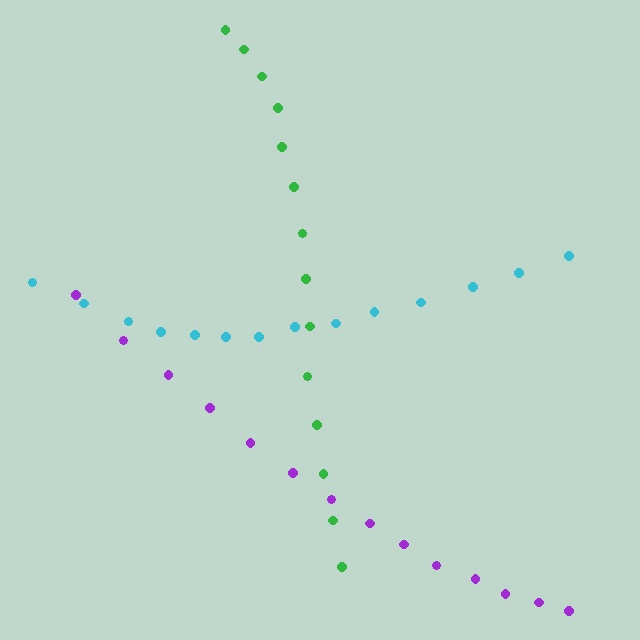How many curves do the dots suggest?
There are 3 distinct paths.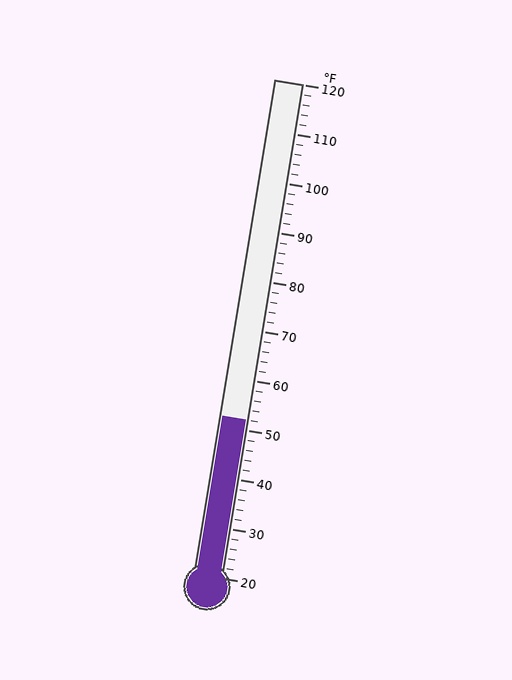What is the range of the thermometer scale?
The thermometer scale ranges from 20°F to 120°F.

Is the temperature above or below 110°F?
The temperature is below 110°F.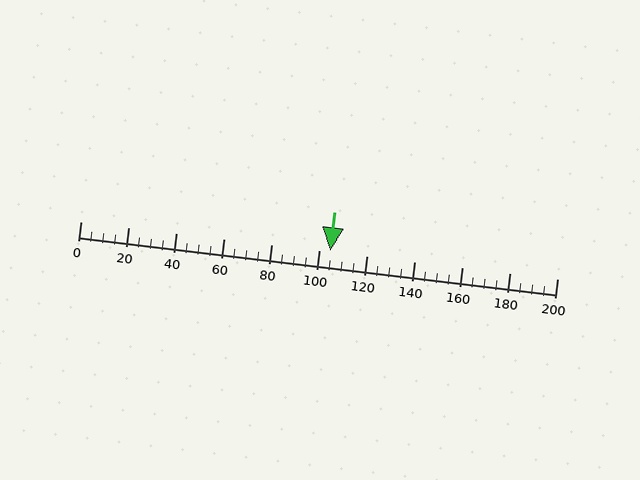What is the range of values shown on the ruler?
The ruler shows values from 0 to 200.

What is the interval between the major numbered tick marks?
The major tick marks are spaced 20 units apart.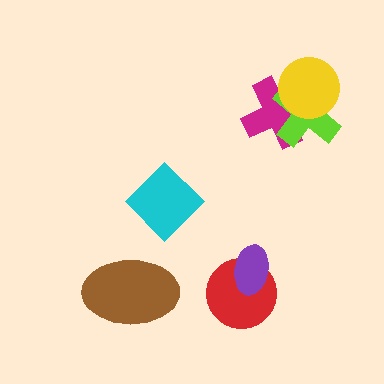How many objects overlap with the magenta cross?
2 objects overlap with the magenta cross.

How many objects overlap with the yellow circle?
2 objects overlap with the yellow circle.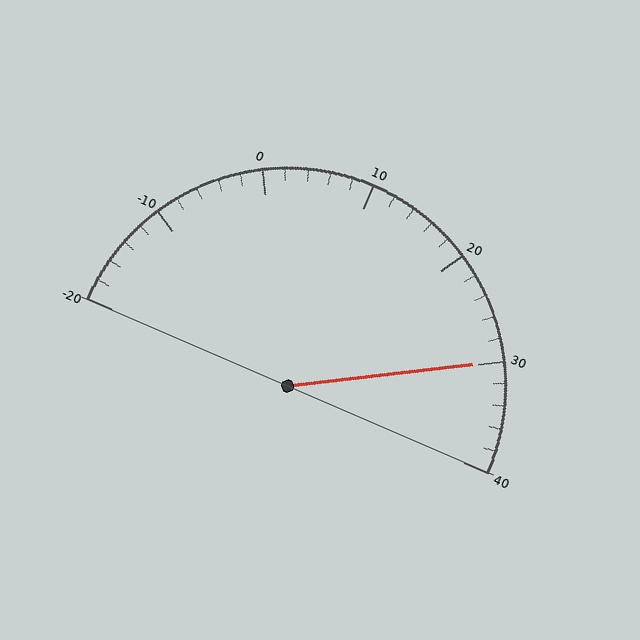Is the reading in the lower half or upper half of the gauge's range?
The reading is in the upper half of the range (-20 to 40).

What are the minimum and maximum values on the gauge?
The gauge ranges from -20 to 40.